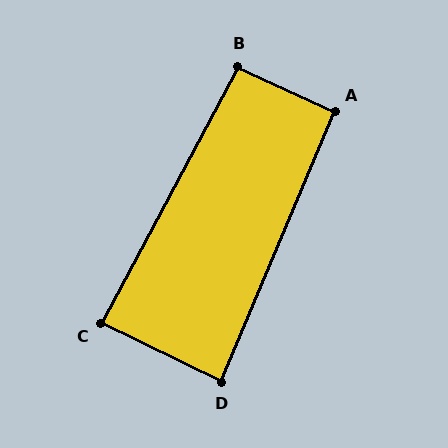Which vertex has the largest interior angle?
B, at approximately 93 degrees.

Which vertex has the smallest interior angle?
D, at approximately 87 degrees.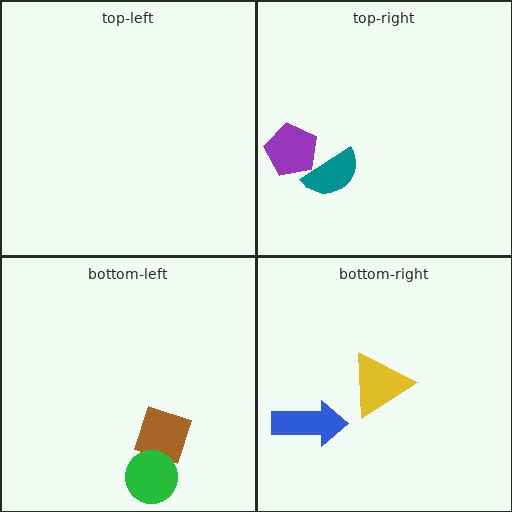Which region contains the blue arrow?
The bottom-right region.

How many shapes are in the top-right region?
2.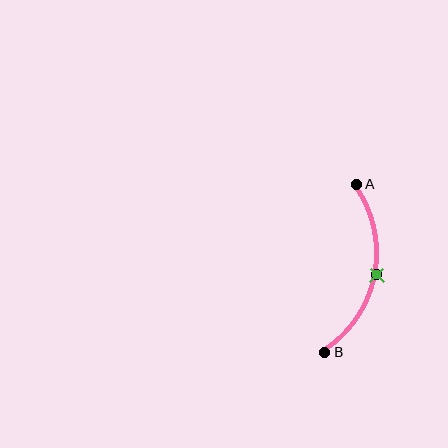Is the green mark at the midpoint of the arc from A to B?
Yes. The green mark lies on the arc at equal arc-length from both A and B — it is the arc midpoint.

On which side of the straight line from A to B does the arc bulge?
The arc bulges to the right of the straight line connecting A and B.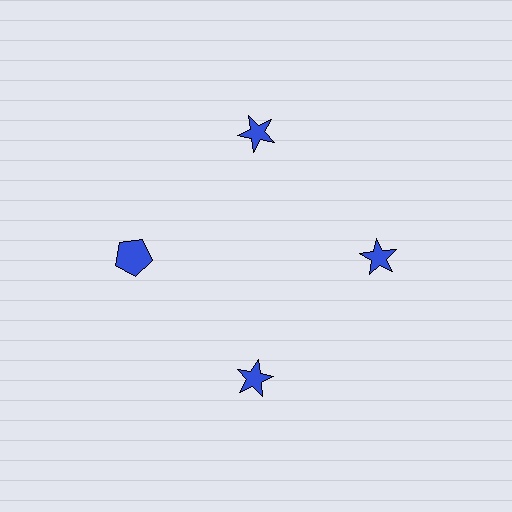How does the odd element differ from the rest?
It has a different shape: pentagon instead of star.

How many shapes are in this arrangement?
There are 4 shapes arranged in a ring pattern.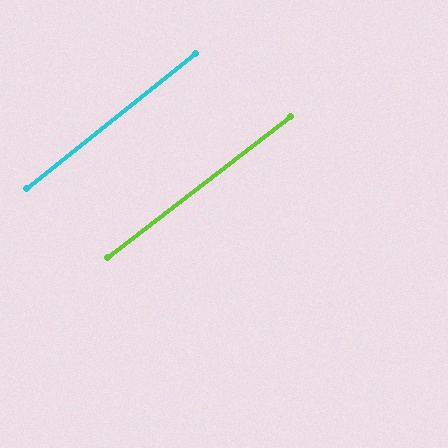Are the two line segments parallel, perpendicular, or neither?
Parallel — their directions differ by only 1.1°.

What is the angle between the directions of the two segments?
Approximately 1 degree.